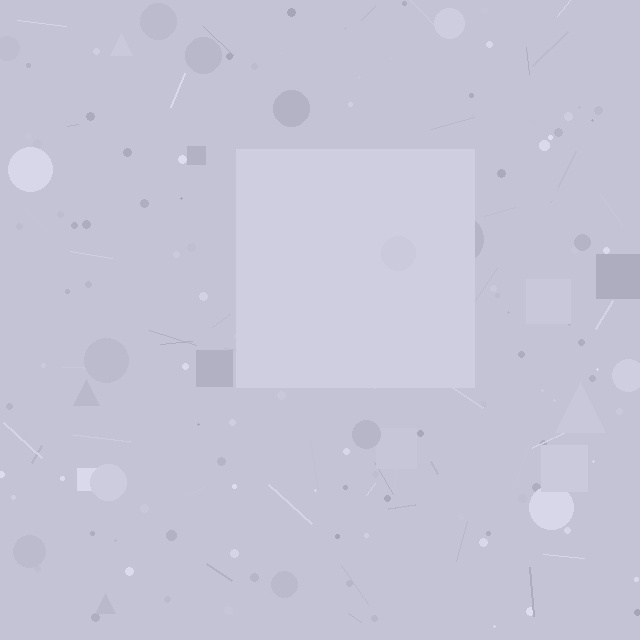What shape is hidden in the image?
A square is hidden in the image.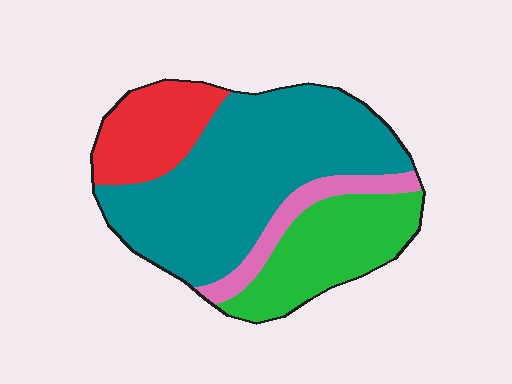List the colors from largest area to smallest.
From largest to smallest: teal, green, red, pink.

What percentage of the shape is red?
Red takes up about one sixth (1/6) of the shape.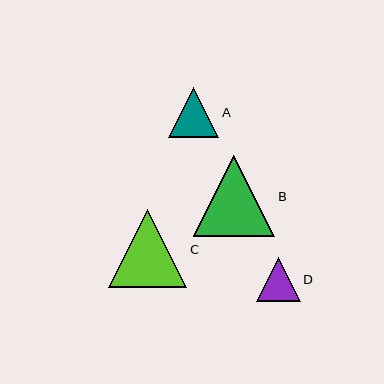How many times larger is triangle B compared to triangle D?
Triangle B is approximately 1.8 times the size of triangle D.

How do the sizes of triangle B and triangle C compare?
Triangle B and triangle C are approximately the same size.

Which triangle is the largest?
Triangle B is the largest with a size of approximately 81 pixels.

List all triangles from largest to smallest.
From largest to smallest: B, C, A, D.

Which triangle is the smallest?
Triangle D is the smallest with a size of approximately 44 pixels.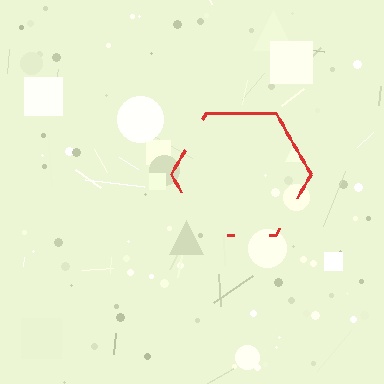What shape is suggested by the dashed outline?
The dashed outline suggests a hexagon.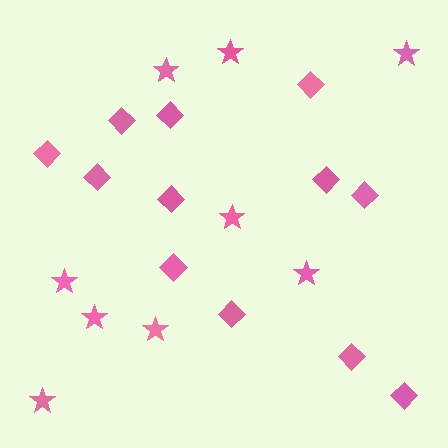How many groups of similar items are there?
There are 2 groups: one group of stars (9) and one group of diamonds (12).